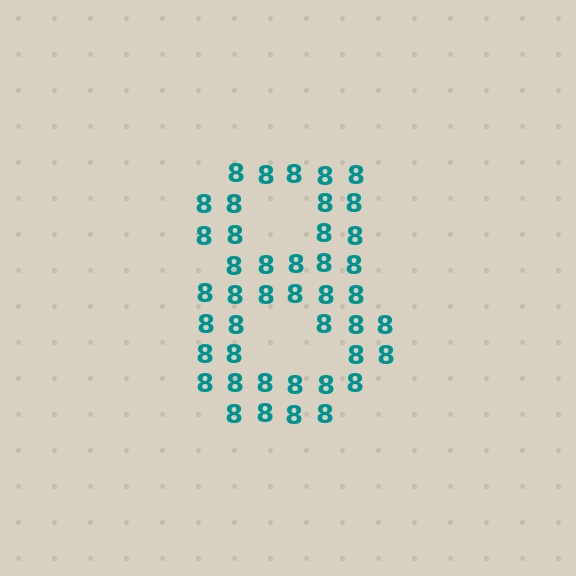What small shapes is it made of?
It is made of small digit 8's.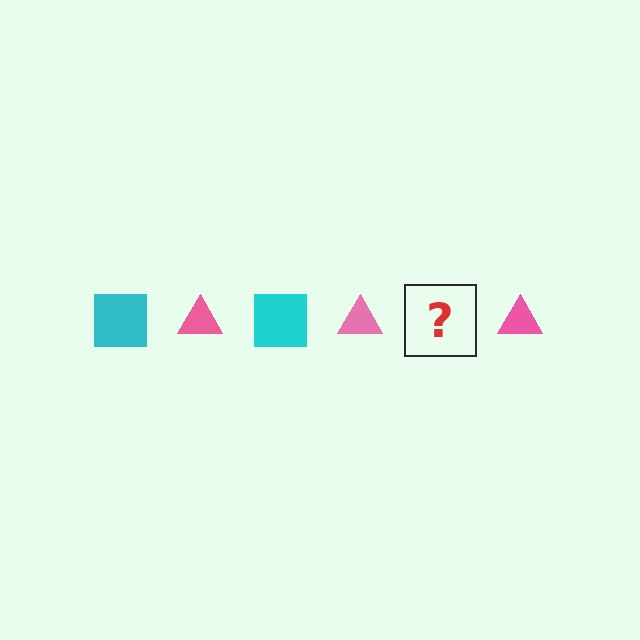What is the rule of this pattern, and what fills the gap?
The rule is that the pattern alternates between cyan square and pink triangle. The gap should be filled with a cyan square.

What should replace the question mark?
The question mark should be replaced with a cyan square.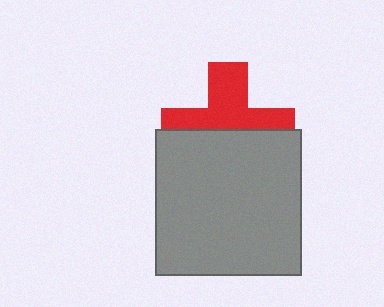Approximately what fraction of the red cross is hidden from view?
Roughly 49% of the red cross is hidden behind the gray square.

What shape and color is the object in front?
The object in front is a gray square.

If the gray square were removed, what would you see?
You would see the complete red cross.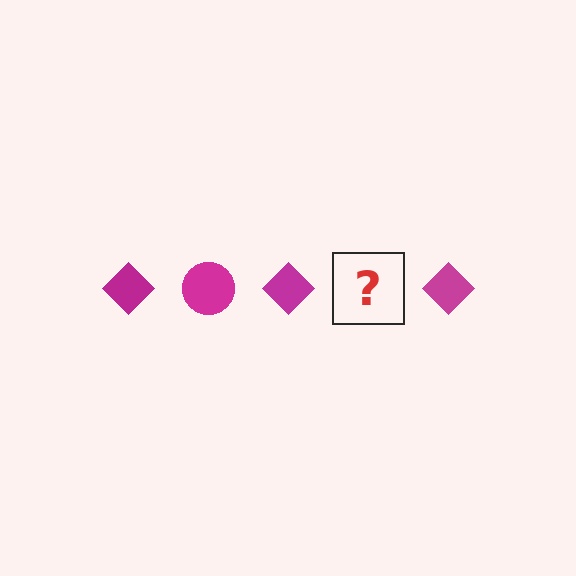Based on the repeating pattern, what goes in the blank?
The blank should be a magenta circle.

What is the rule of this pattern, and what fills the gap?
The rule is that the pattern cycles through diamond, circle shapes in magenta. The gap should be filled with a magenta circle.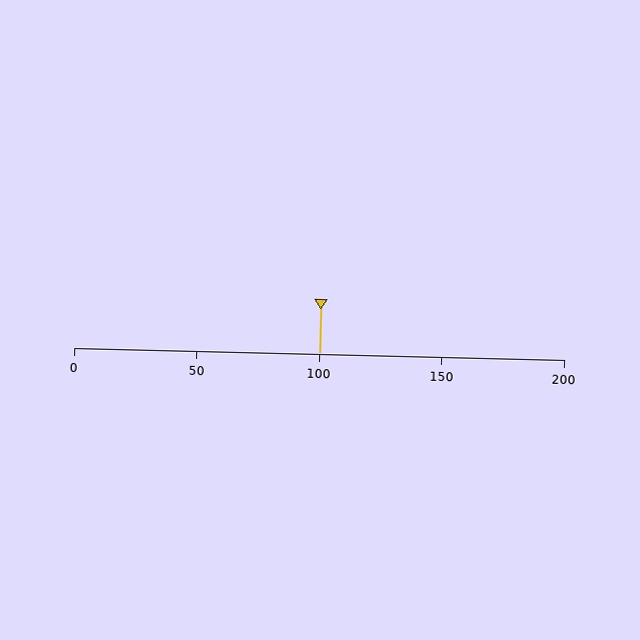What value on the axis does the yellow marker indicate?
The marker indicates approximately 100.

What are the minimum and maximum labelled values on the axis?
The axis runs from 0 to 200.